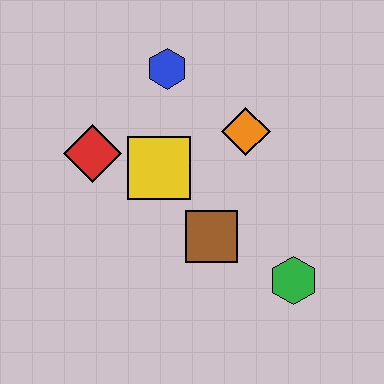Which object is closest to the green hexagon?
The brown square is closest to the green hexagon.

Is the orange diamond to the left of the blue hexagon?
No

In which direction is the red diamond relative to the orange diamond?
The red diamond is to the left of the orange diamond.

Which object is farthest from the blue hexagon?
The green hexagon is farthest from the blue hexagon.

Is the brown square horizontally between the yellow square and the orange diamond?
Yes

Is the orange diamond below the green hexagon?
No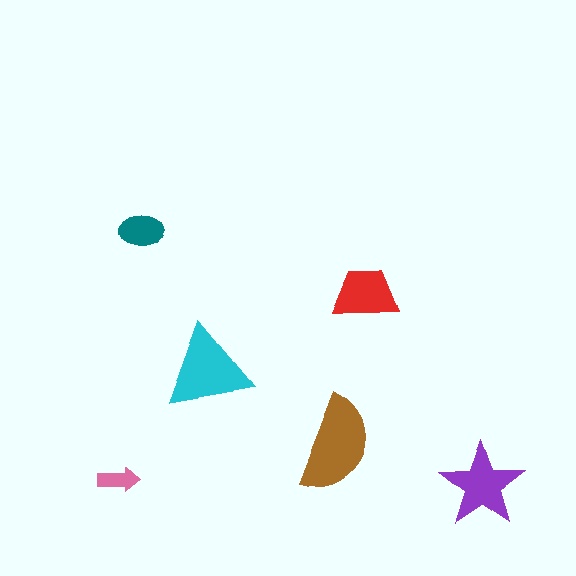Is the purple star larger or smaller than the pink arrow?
Larger.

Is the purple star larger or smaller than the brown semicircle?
Smaller.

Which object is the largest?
The brown semicircle.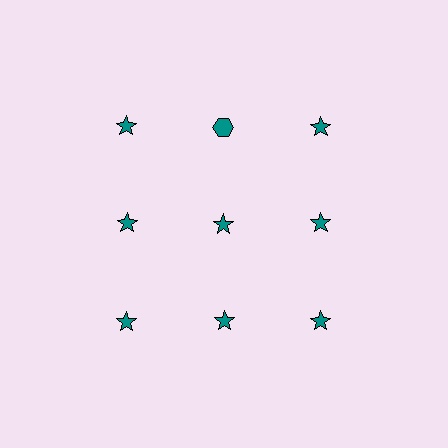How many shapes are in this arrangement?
There are 9 shapes arranged in a grid pattern.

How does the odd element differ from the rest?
It has a different shape: hexagon instead of star.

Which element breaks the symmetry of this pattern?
The teal hexagon in the top row, second from left column breaks the symmetry. All other shapes are teal stars.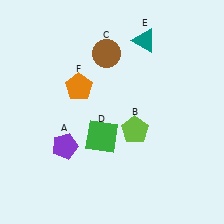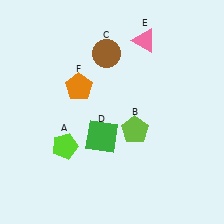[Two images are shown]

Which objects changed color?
A changed from purple to lime. E changed from teal to pink.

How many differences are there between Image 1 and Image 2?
There are 2 differences between the two images.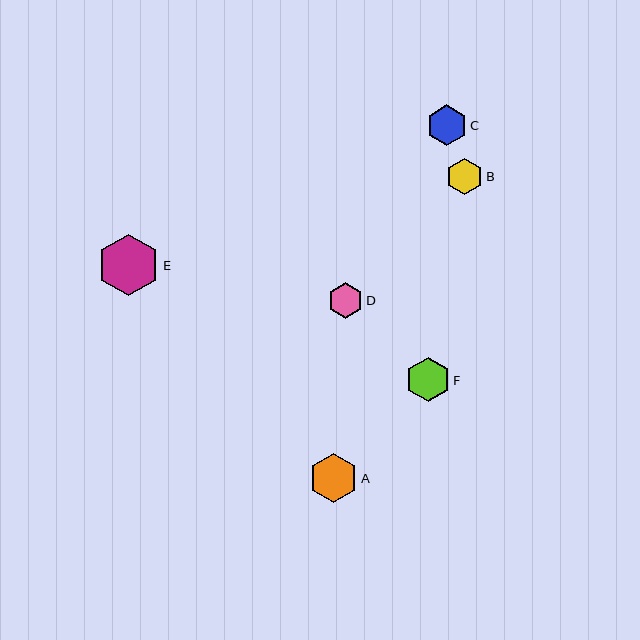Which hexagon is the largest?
Hexagon E is the largest with a size of approximately 62 pixels.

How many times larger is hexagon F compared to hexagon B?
Hexagon F is approximately 1.2 times the size of hexagon B.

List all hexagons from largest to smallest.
From largest to smallest: E, A, F, C, B, D.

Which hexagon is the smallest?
Hexagon D is the smallest with a size of approximately 36 pixels.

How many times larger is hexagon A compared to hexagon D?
Hexagon A is approximately 1.4 times the size of hexagon D.